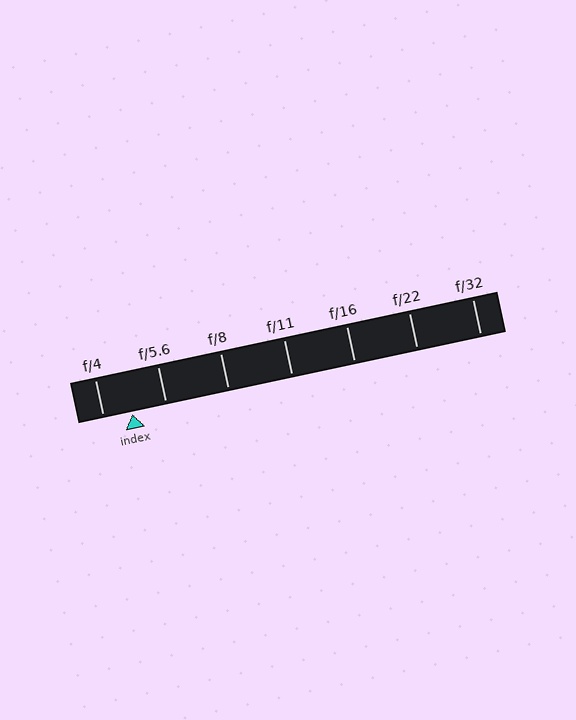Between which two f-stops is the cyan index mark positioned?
The index mark is between f/4 and f/5.6.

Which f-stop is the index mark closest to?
The index mark is closest to f/4.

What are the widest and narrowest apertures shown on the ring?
The widest aperture shown is f/4 and the narrowest is f/32.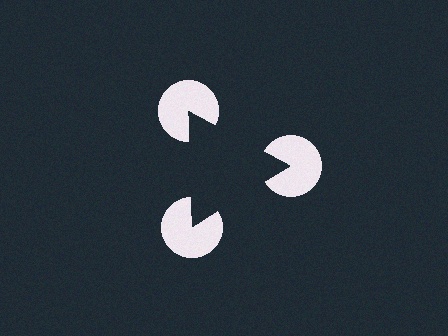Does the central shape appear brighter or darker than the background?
It typically appears slightly darker than the background, even though no actual brightness change is drawn.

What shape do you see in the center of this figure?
An illusory triangle — its edges are inferred from the aligned wedge cuts in the pac-man discs, not physically drawn.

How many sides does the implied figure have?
3 sides.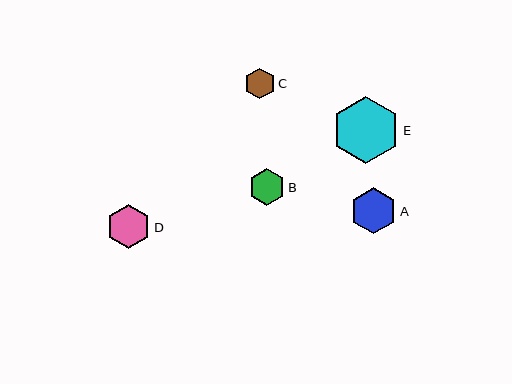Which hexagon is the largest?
Hexagon E is the largest with a size of approximately 67 pixels.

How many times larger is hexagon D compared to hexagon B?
Hexagon D is approximately 1.2 times the size of hexagon B.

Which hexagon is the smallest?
Hexagon C is the smallest with a size of approximately 31 pixels.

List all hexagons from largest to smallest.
From largest to smallest: E, A, D, B, C.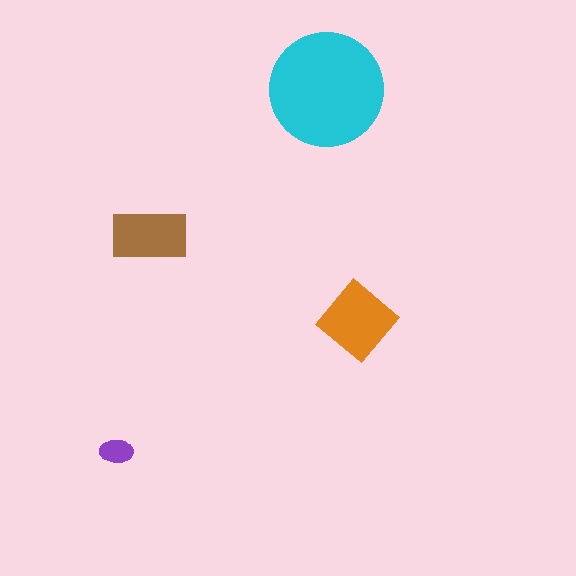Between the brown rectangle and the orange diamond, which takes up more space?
The orange diamond.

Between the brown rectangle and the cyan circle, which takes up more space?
The cyan circle.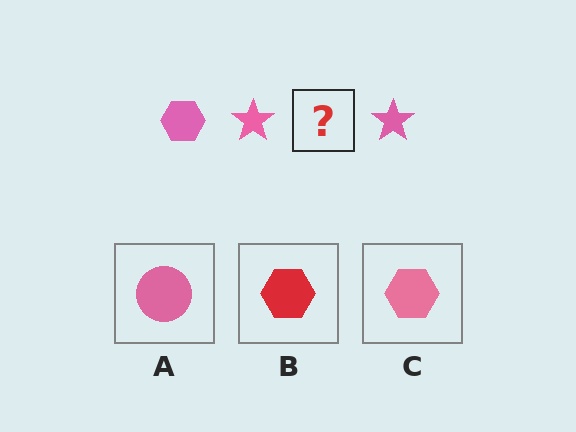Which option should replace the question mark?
Option C.